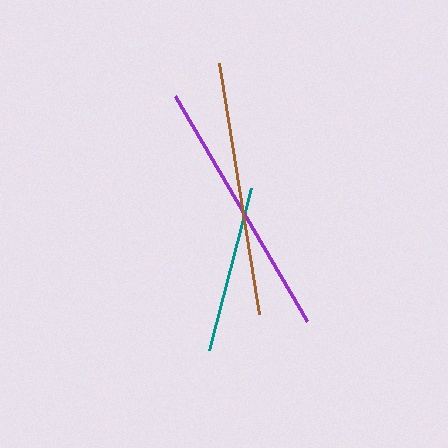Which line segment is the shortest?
The teal line is the shortest at approximately 168 pixels.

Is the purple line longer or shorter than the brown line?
The purple line is longer than the brown line.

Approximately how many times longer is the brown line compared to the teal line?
The brown line is approximately 1.5 times the length of the teal line.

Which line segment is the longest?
The purple line is the longest at approximately 261 pixels.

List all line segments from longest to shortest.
From longest to shortest: purple, brown, teal.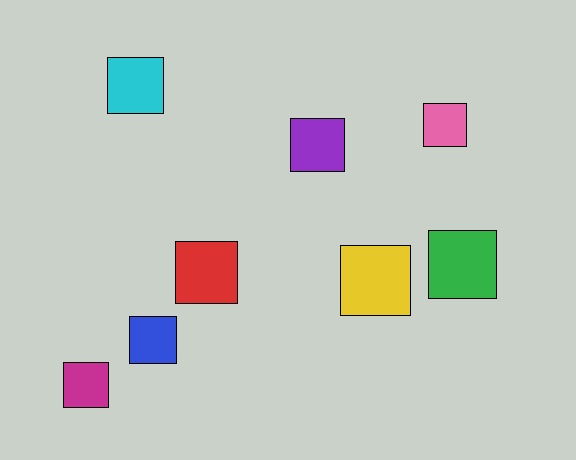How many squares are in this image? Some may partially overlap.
There are 8 squares.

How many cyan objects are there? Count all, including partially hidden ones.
There is 1 cyan object.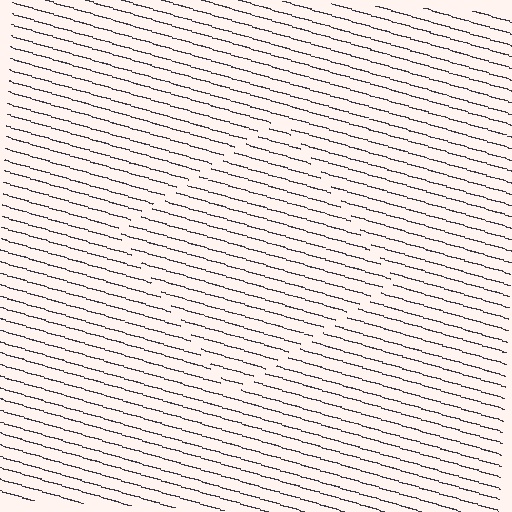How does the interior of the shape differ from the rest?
The interior of the shape contains the same grating, shifted by half a period — the contour is defined by the phase discontinuity where line-ends from the inner and outer gratings abut.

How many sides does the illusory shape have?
4 sides — the line-ends trace a square.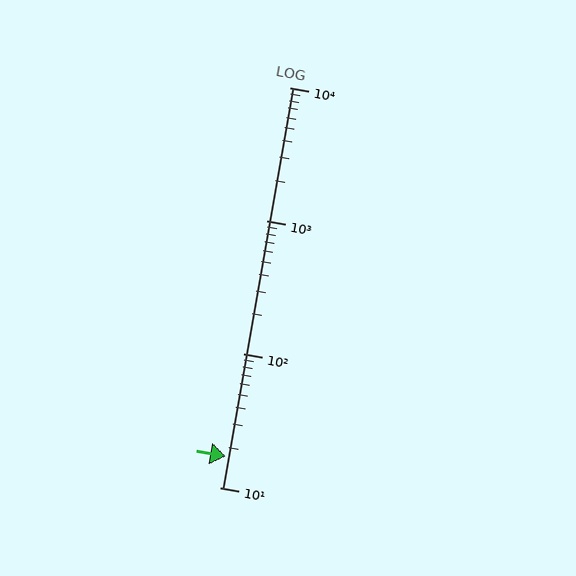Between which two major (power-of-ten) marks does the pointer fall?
The pointer is between 10 and 100.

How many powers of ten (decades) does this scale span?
The scale spans 3 decades, from 10 to 10000.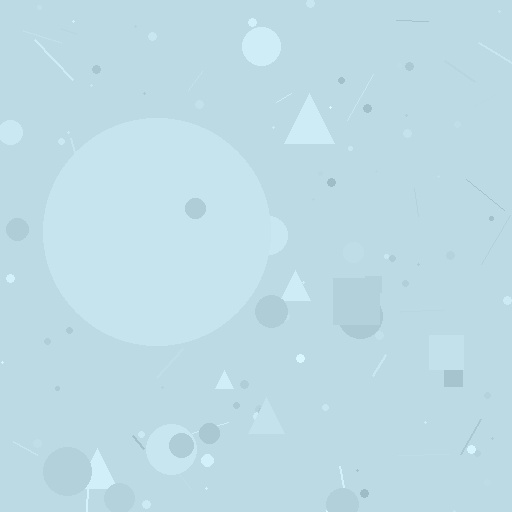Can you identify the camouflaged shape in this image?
The camouflaged shape is a circle.